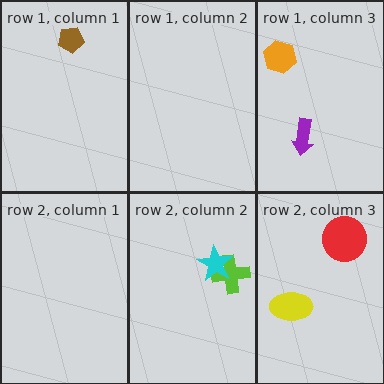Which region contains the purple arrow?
The row 1, column 3 region.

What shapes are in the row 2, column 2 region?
The lime cross, the cyan star.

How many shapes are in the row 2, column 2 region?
2.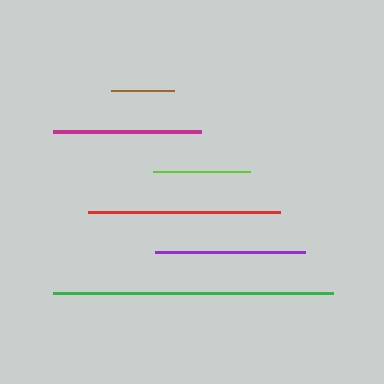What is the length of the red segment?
The red segment is approximately 192 pixels long.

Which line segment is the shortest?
The brown line is the shortest at approximately 63 pixels.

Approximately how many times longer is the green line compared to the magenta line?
The green line is approximately 1.9 times the length of the magenta line.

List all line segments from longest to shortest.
From longest to shortest: green, red, purple, magenta, lime, brown.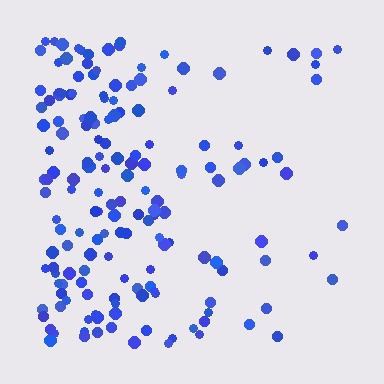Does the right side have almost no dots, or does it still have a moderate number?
Still a moderate number, just noticeably fewer than the left.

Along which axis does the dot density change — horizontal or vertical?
Horizontal.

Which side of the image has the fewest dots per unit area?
The right.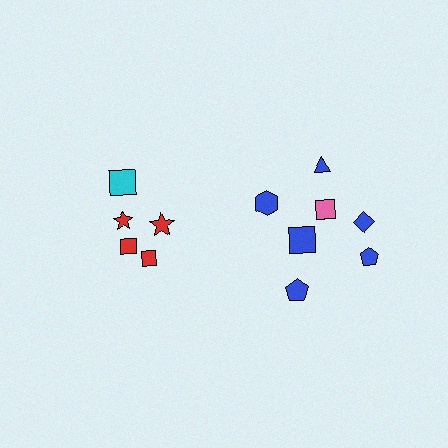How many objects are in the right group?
There are 7 objects.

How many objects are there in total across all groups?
There are 12 objects.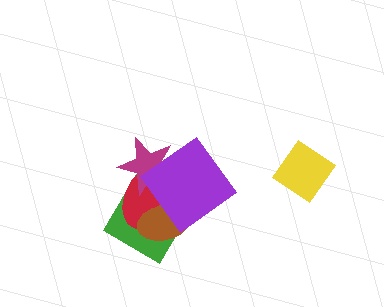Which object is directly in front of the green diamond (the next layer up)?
The red ellipse is directly in front of the green diamond.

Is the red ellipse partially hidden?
Yes, it is partially covered by another shape.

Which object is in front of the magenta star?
The purple diamond is in front of the magenta star.